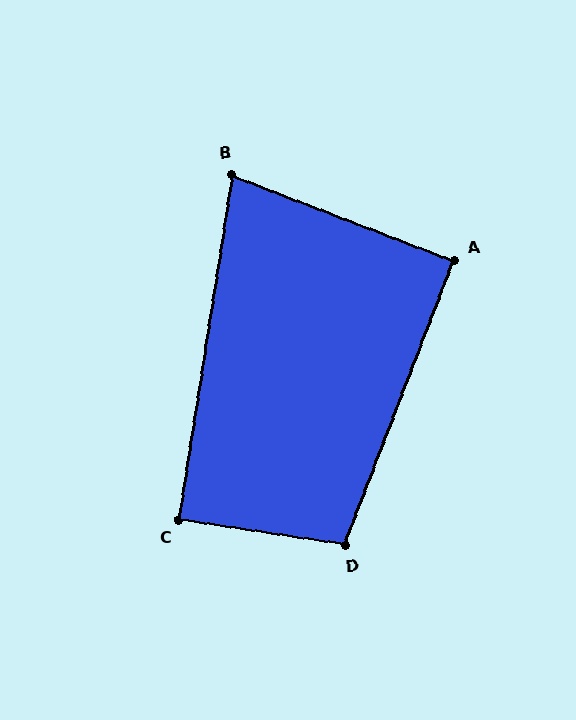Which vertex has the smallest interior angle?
B, at approximately 78 degrees.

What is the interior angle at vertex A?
Approximately 90 degrees (approximately right).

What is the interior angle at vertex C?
Approximately 90 degrees (approximately right).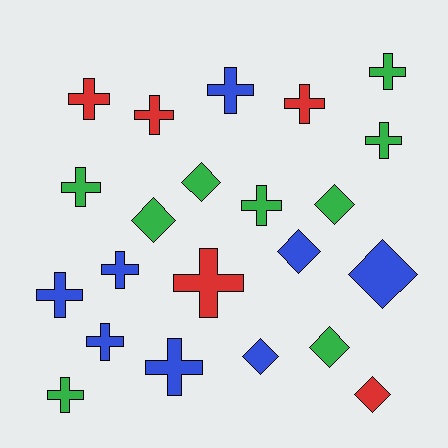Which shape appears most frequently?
Cross, with 14 objects.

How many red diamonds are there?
There is 1 red diamond.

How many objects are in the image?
There are 22 objects.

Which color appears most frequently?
Green, with 9 objects.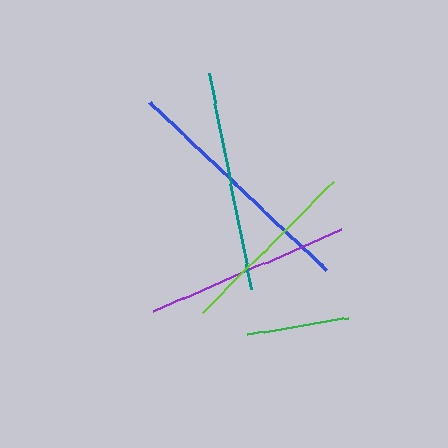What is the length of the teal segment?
The teal segment is approximately 221 pixels long.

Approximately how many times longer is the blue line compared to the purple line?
The blue line is approximately 1.2 times the length of the purple line.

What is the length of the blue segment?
The blue segment is approximately 244 pixels long.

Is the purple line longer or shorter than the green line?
The purple line is longer than the green line.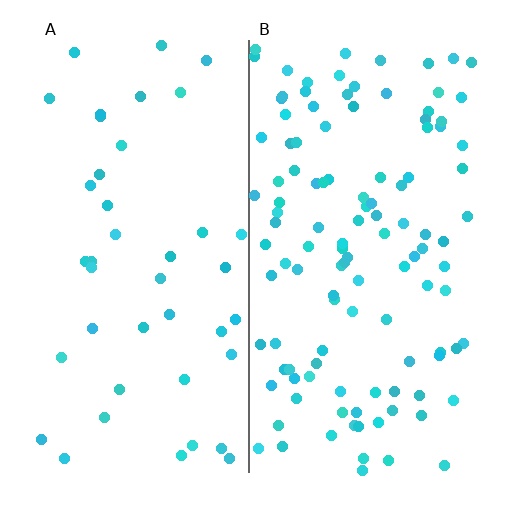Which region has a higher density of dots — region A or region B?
B (the right).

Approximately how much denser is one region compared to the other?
Approximately 2.8× — region B over region A.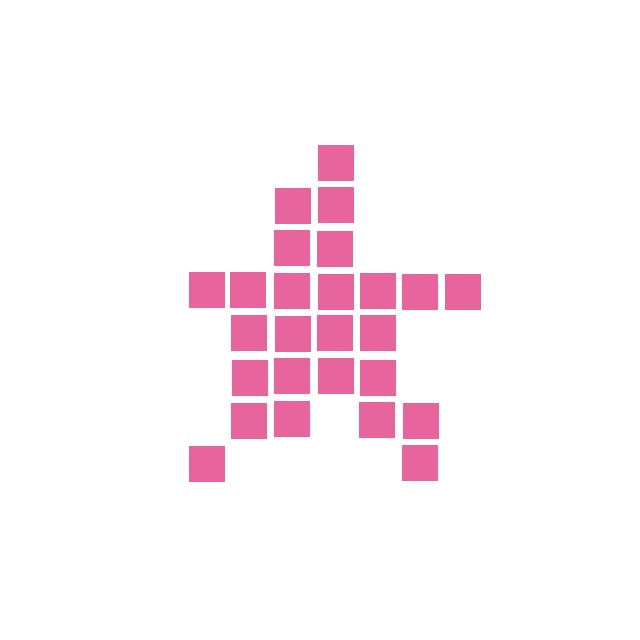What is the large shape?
The large shape is a star.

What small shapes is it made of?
It is made of small squares.